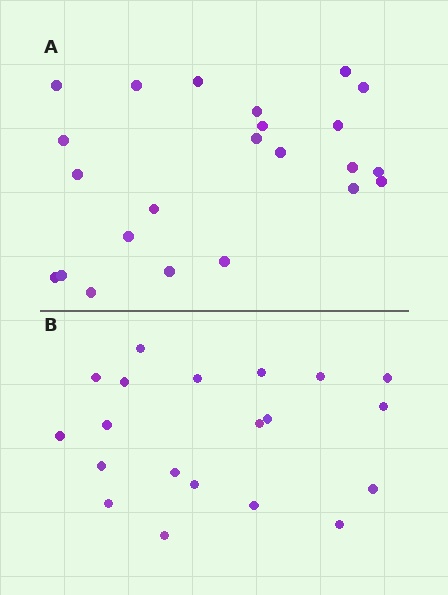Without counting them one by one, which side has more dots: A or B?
Region A (the top region) has more dots.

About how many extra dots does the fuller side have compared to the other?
Region A has just a few more — roughly 2 or 3 more dots than region B.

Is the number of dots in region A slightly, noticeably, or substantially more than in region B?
Region A has only slightly more — the two regions are fairly close. The ratio is roughly 1.1 to 1.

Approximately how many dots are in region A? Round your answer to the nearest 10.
About 20 dots. (The exact count is 23, which rounds to 20.)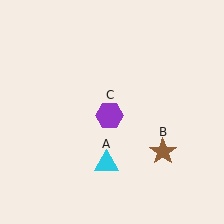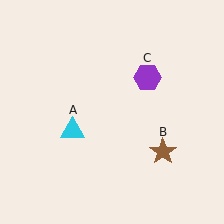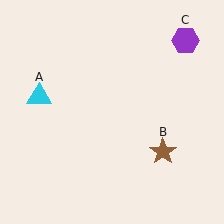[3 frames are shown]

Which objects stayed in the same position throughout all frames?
Brown star (object B) remained stationary.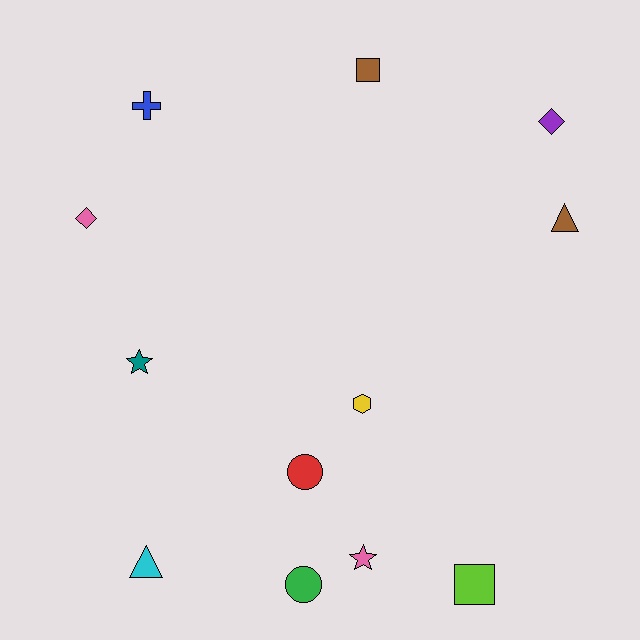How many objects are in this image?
There are 12 objects.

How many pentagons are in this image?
There are no pentagons.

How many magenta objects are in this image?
There are no magenta objects.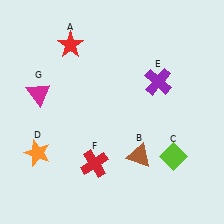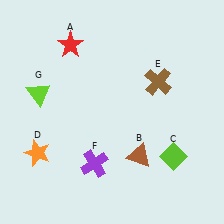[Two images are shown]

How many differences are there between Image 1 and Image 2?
There are 3 differences between the two images.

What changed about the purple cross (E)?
In Image 1, E is purple. In Image 2, it changed to brown.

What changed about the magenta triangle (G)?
In Image 1, G is magenta. In Image 2, it changed to lime.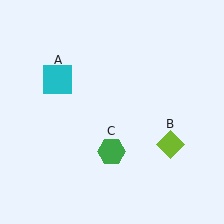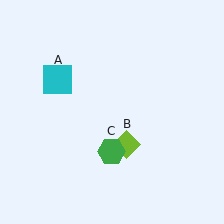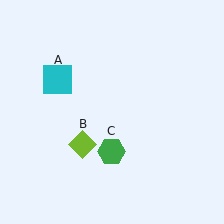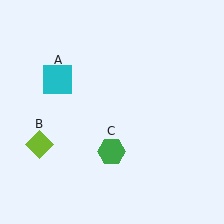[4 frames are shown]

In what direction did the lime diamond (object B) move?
The lime diamond (object B) moved left.